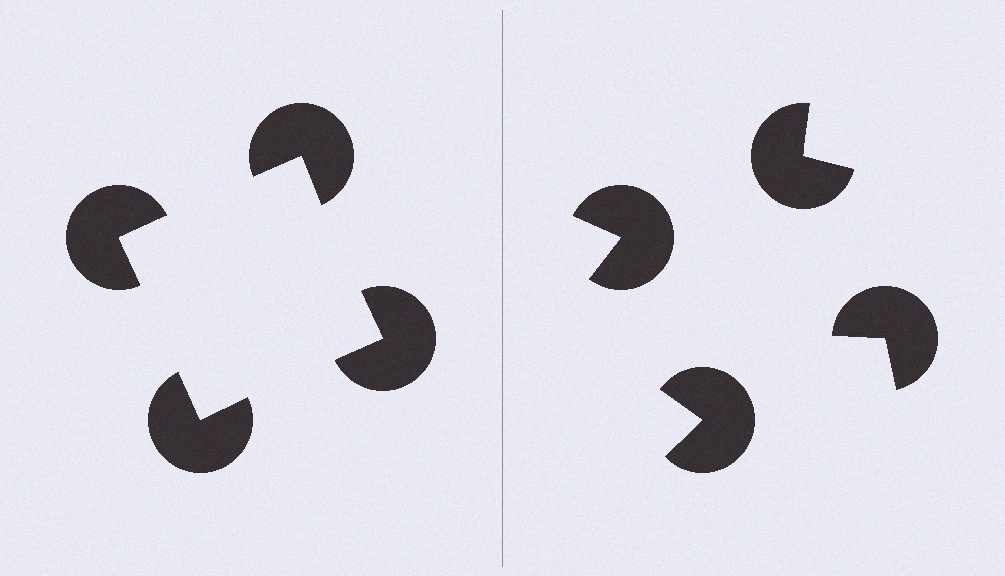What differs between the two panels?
The pac-man discs are positioned identically on both sides; only the wedge orientations differ. On the left they align to a square; on the right they are misaligned.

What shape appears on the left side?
An illusory square.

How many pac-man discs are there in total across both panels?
8 — 4 on each side.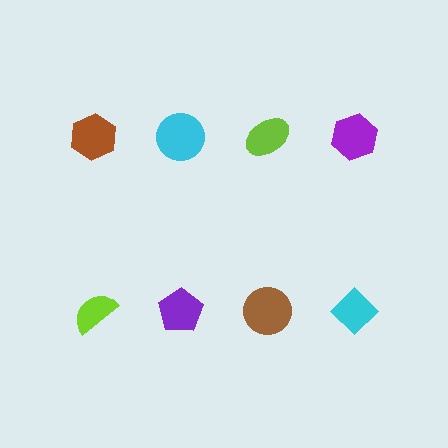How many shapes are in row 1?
4 shapes.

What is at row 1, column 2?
A cyan circle.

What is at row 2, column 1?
A lime semicircle.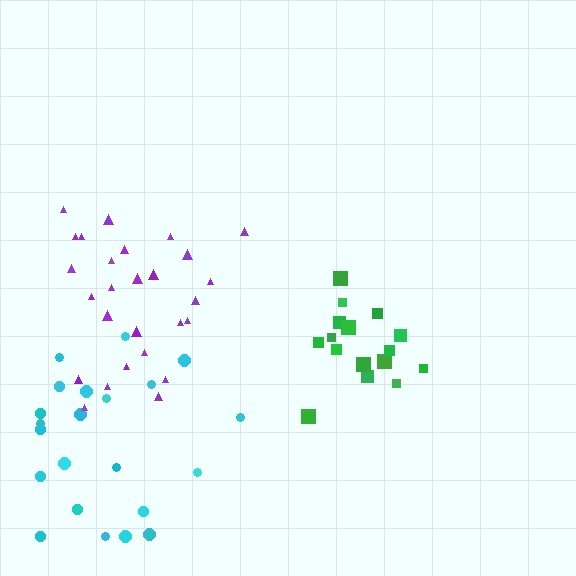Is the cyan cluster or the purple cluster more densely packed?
Purple.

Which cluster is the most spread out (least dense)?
Cyan.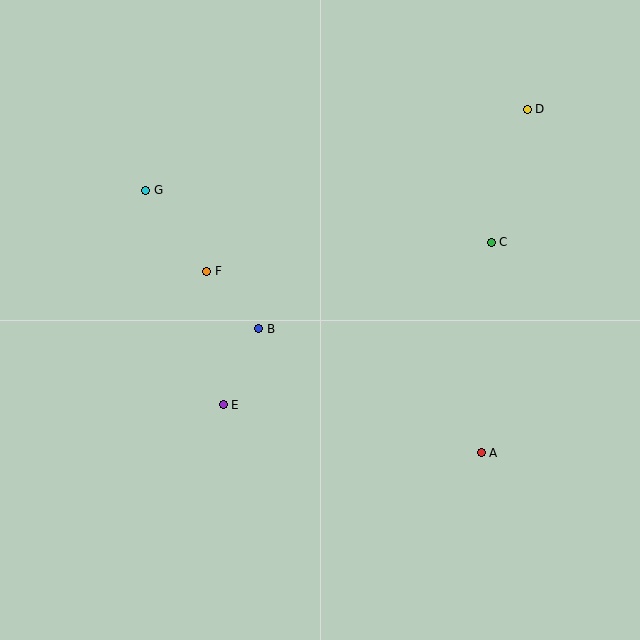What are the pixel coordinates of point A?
Point A is at (481, 453).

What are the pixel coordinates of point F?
Point F is at (207, 271).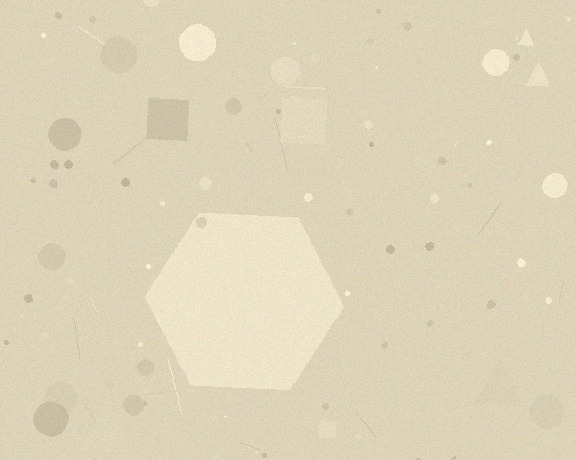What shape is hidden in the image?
A hexagon is hidden in the image.